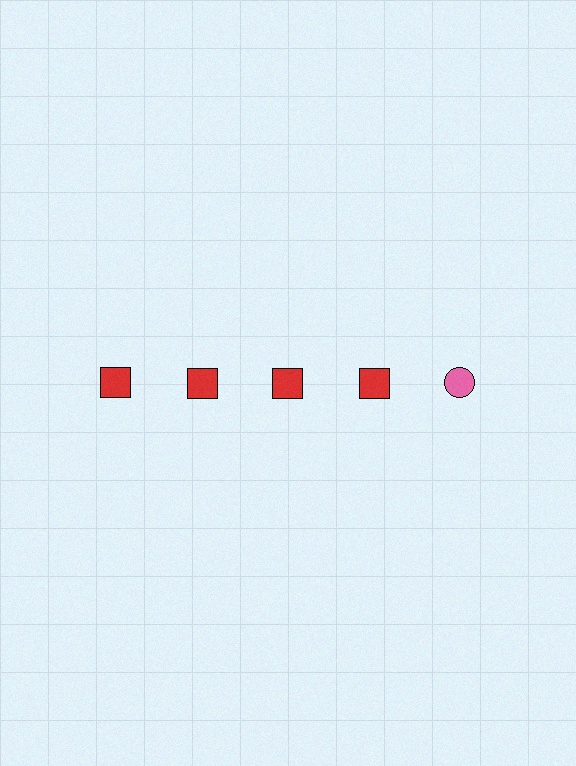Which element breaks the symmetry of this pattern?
The pink circle in the top row, rightmost column breaks the symmetry. All other shapes are red squares.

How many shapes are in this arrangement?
There are 5 shapes arranged in a grid pattern.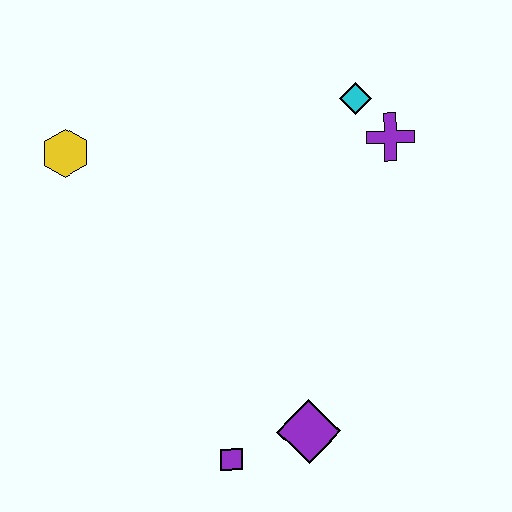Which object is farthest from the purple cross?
The purple square is farthest from the purple cross.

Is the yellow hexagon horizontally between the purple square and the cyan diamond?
No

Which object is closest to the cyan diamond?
The purple cross is closest to the cyan diamond.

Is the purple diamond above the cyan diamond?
No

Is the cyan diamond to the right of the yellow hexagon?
Yes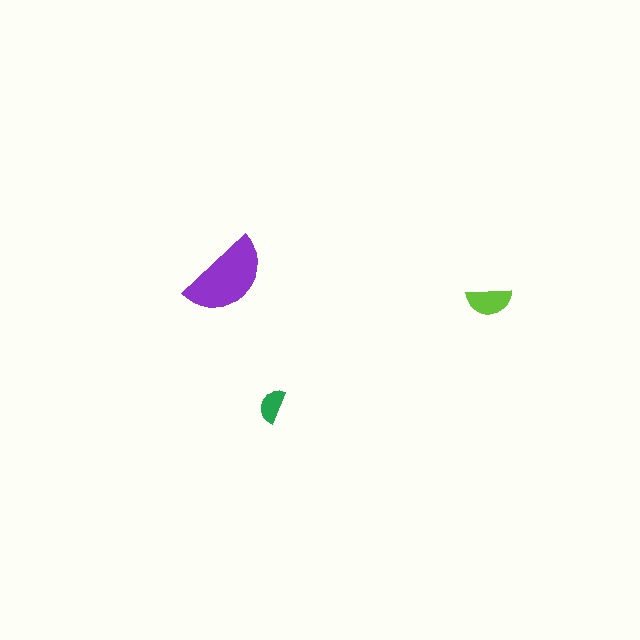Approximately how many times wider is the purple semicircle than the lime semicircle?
About 2 times wider.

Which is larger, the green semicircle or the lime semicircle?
The lime one.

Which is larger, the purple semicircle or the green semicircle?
The purple one.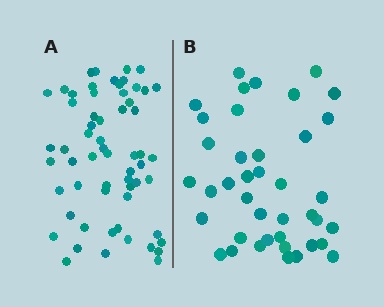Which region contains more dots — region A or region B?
Region A (the left region) has more dots.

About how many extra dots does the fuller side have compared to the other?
Region A has approximately 20 more dots than region B.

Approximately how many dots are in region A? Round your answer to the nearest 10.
About 60 dots.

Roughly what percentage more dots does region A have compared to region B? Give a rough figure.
About 50% more.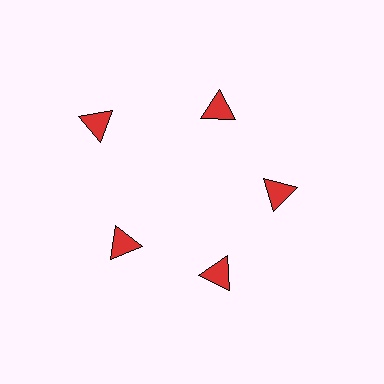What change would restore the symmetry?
The symmetry would be restored by moving it inward, back onto the ring so that all 5 triangles sit at equal angles and equal distance from the center.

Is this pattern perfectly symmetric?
No. The 5 red triangles are arranged in a ring, but one element near the 10 o'clock position is pushed outward from the center, breaking the 5-fold rotational symmetry.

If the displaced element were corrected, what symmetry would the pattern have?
It would have 5-fold rotational symmetry — the pattern would map onto itself every 72 degrees.